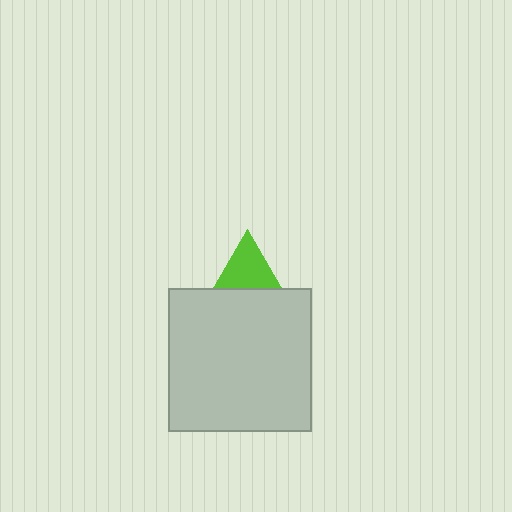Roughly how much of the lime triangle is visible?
A small part of it is visible (roughly 37%).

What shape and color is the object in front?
The object in front is a light gray square.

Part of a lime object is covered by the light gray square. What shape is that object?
It is a triangle.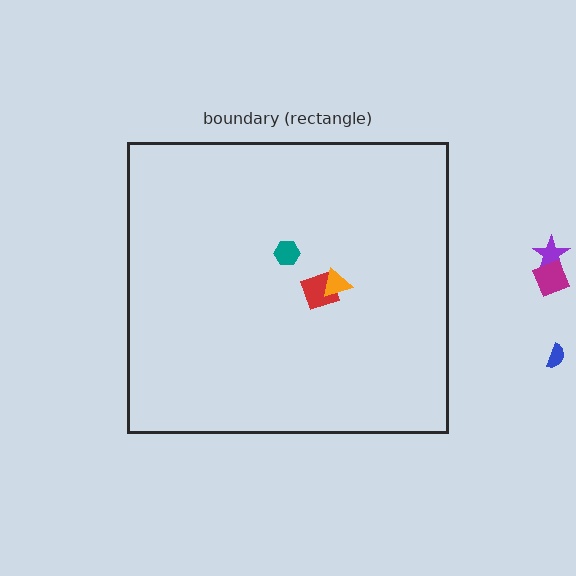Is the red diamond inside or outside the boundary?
Inside.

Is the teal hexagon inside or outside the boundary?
Inside.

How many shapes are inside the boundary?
3 inside, 3 outside.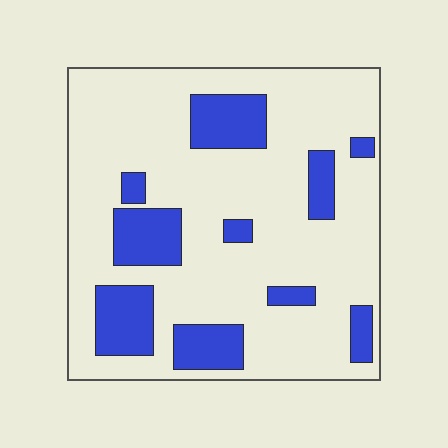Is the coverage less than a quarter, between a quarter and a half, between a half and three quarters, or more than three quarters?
Less than a quarter.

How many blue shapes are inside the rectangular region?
10.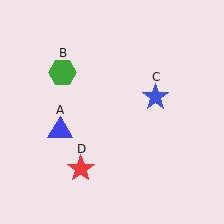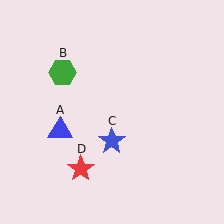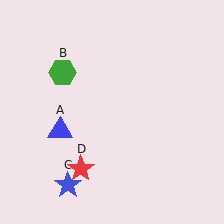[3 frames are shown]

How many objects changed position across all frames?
1 object changed position: blue star (object C).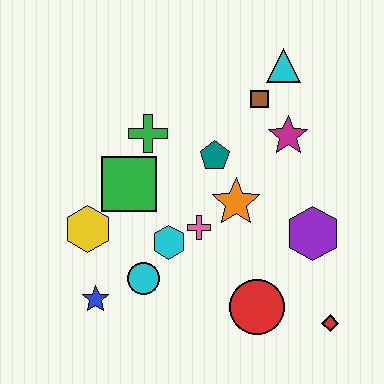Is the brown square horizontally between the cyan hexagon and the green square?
No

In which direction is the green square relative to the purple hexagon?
The green square is to the left of the purple hexagon.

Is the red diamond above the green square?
No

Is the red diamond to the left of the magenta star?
No